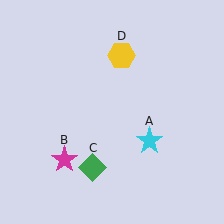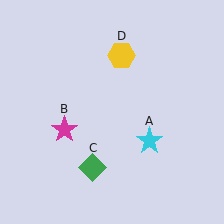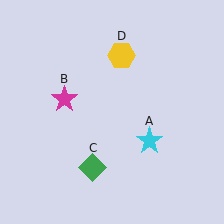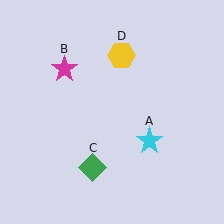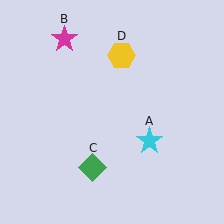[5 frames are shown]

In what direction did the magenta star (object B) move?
The magenta star (object B) moved up.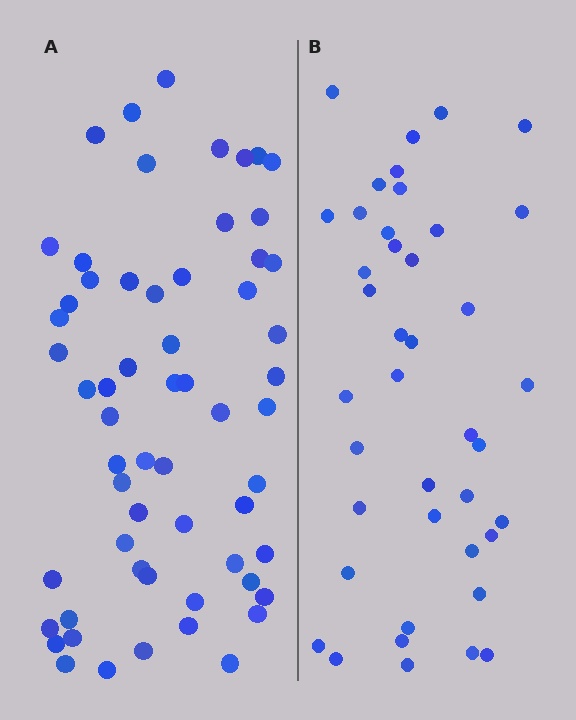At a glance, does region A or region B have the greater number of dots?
Region A (the left region) has more dots.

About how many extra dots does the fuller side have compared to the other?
Region A has approximately 20 more dots than region B.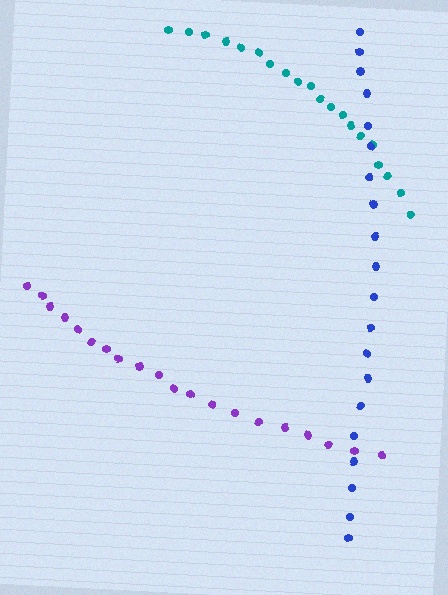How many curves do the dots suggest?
There are 3 distinct paths.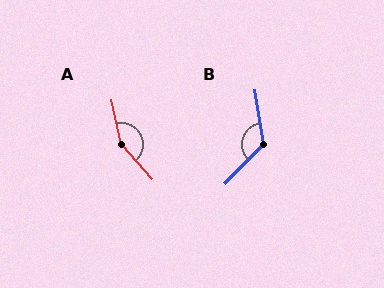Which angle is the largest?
A, at approximately 150 degrees.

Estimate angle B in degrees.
Approximately 128 degrees.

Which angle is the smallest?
B, at approximately 128 degrees.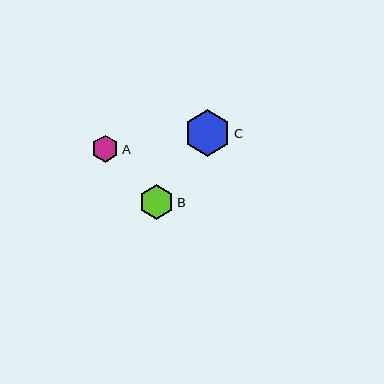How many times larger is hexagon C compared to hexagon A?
Hexagon C is approximately 1.7 times the size of hexagon A.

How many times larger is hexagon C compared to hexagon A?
Hexagon C is approximately 1.7 times the size of hexagon A.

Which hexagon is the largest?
Hexagon C is the largest with a size of approximately 47 pixels.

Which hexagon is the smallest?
Hexagon A is the smallest with a size of approximately 27 pixels.